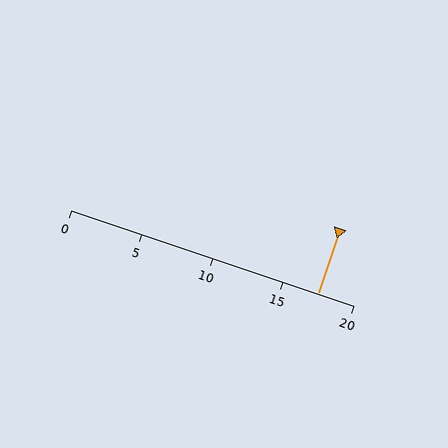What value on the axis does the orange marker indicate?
The marker indicates approximately 17.5.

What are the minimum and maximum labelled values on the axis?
The axis runs from 0 to 20.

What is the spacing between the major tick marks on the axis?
The major ticks are spaced 5 apart.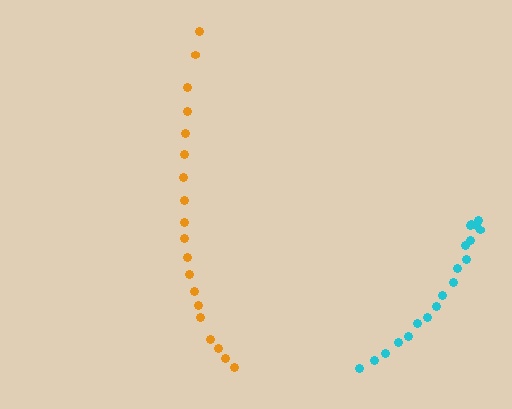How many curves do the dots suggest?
There are 2 distinct paths.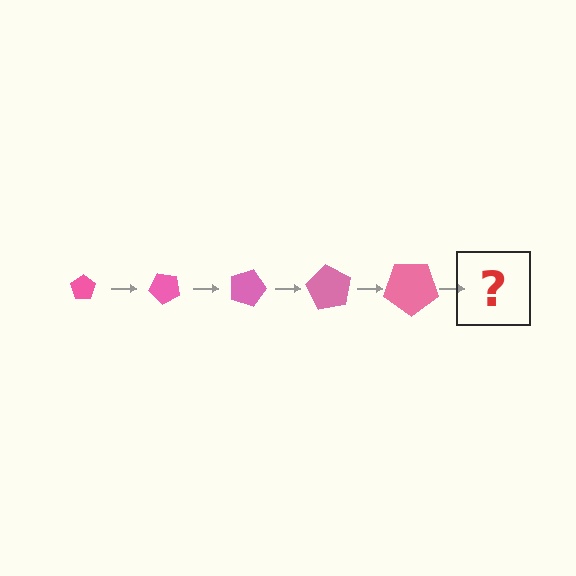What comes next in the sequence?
The next element should be a pentagon, larger than the previous one and rotated 225 degrees from the start.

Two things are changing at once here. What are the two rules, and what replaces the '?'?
The two rules are that the pentagon grows larger each step and it rotates 45 degrees each step. The '?' should be a pentagon, larger than the previous one and rotated 225 degrees from the start.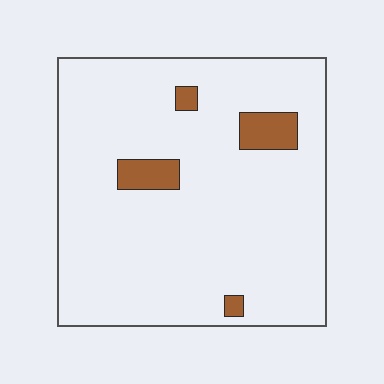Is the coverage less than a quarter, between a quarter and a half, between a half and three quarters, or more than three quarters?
Less than a quarter.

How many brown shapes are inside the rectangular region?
4.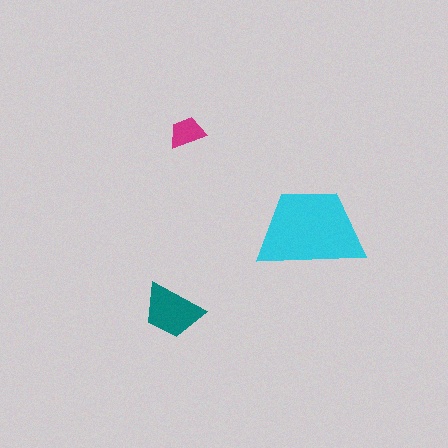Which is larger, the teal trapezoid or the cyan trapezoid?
The cyan one.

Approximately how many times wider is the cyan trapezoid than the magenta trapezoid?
About 3 times wider.